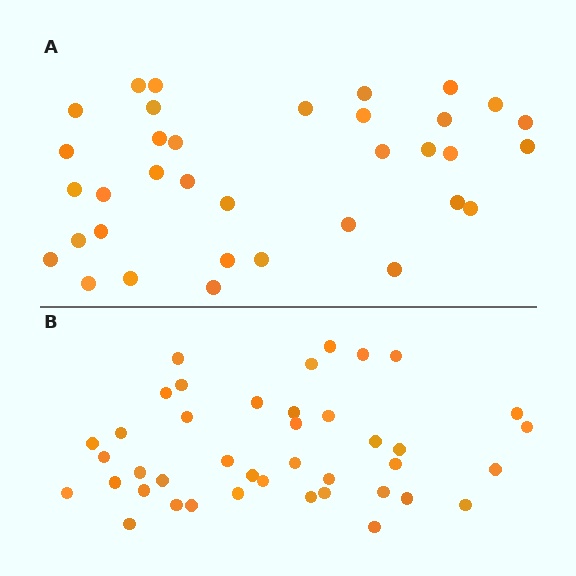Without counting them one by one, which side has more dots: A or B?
Region B (the bottom region) has more dots.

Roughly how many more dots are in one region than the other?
Region B has about 6 more dots than region A.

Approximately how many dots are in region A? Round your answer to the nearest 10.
About 40 dots. (The exact count is 35, which rounds to 40.)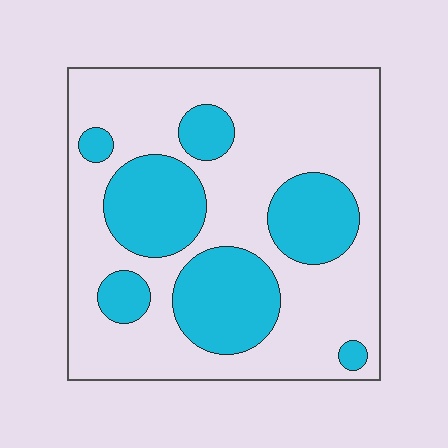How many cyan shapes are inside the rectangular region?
7.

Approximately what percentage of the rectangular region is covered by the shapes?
Approximately 30%.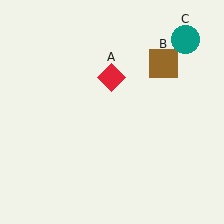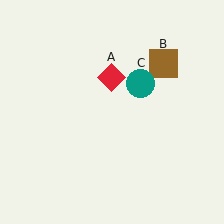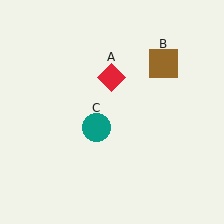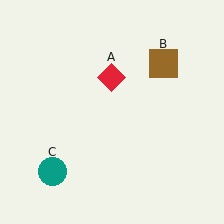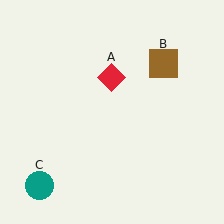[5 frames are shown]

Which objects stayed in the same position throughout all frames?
Red diamond (object A) and brown square (object B) remained stationary.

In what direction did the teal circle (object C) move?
The teal circle (object C) moved down and to the left.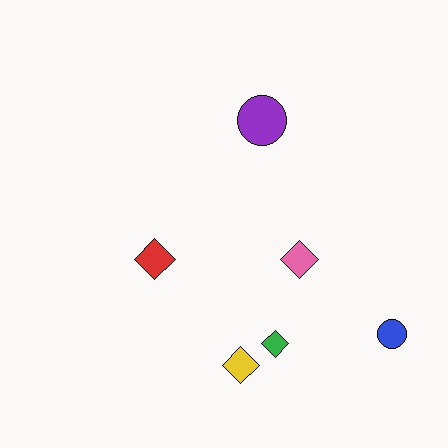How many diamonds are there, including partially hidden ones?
There are 4 diamonds.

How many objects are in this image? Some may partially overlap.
There are 6 objects.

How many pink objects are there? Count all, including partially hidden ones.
There is 1 pink object.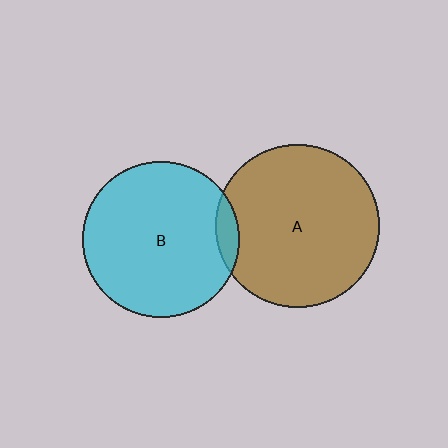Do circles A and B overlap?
Yes.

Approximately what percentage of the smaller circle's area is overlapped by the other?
Approximately 5%.